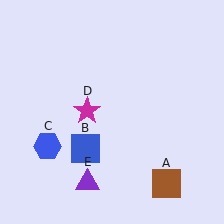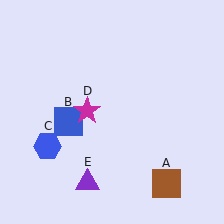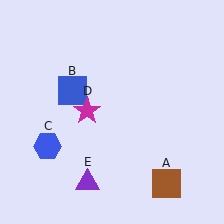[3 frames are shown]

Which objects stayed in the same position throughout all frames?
Brown square (object A) and blue hexagon (object C) and magenta star (object D) and purple triangle (object E) remained stationary.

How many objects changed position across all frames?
1 object changed position: blue square (object B).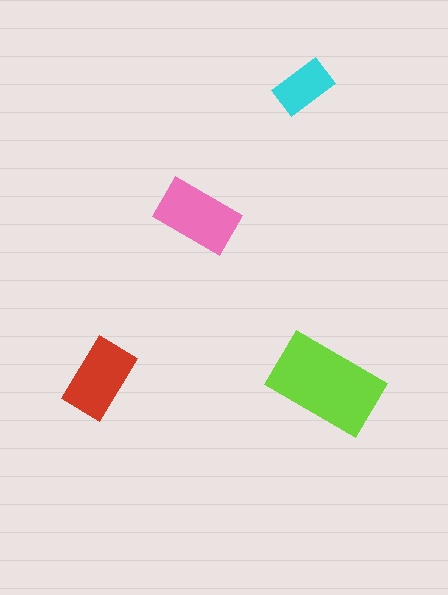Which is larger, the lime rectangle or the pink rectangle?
The lime one.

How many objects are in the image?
There are 4 objects in the image.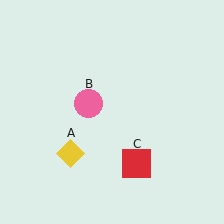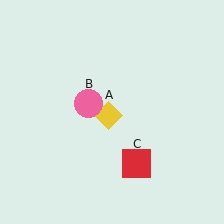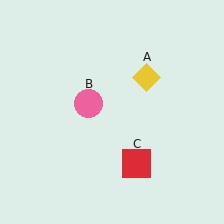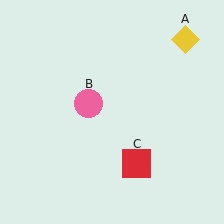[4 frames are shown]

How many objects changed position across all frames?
1 object changed position: yellow diamond (object A).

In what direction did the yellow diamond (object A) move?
The yellow diamond (object A) moved up and to the right.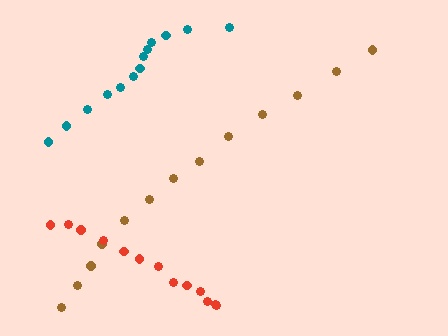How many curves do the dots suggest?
There are 3 distinct paths.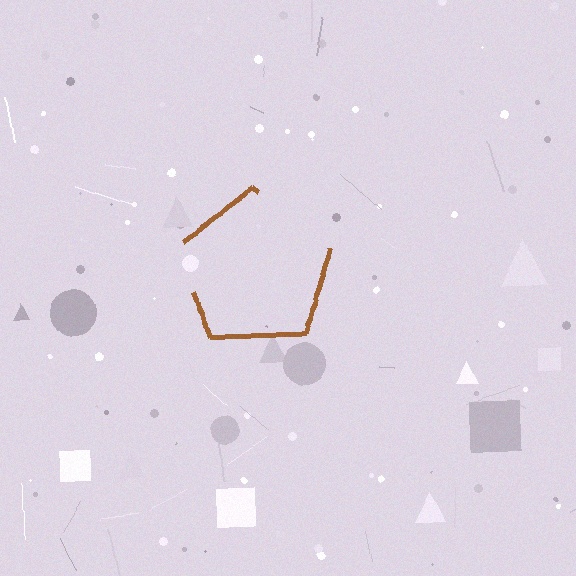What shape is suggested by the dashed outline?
The dashed outline suggests a pentagon.